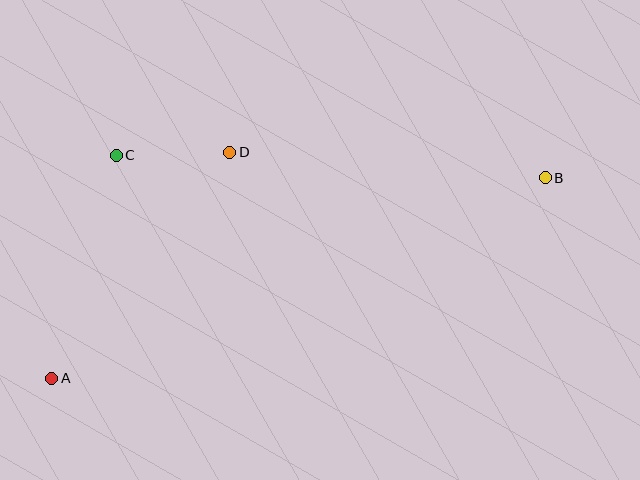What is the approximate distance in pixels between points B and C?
The distance between B and C is approximately 429 pixels.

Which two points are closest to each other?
Points C and D are closest to each other.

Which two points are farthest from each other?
Points A and B are farthest from each other.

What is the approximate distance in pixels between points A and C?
The distance between A and C is approximately 232 pixels.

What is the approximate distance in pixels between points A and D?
The distance between A and D is approximately 288 pixels.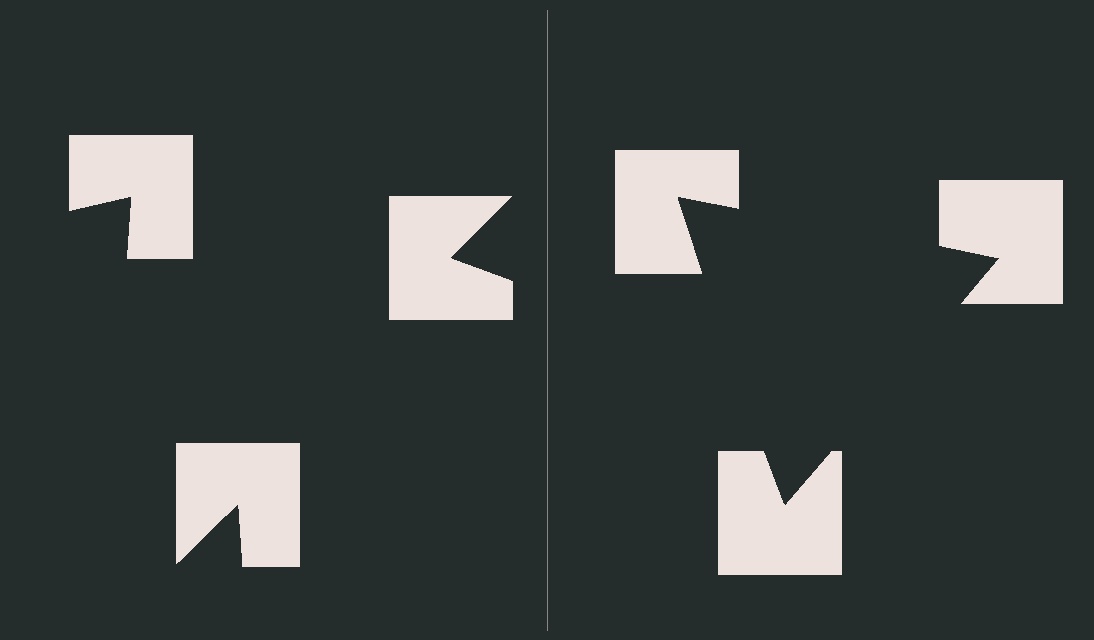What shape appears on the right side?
An illusory triangle.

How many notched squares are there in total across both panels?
6 — 3 on each side.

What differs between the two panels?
The notched squares are positioned identically on both sides; only the wedge orientations differ. On the right they align to a triangle; on the left they are misaligned.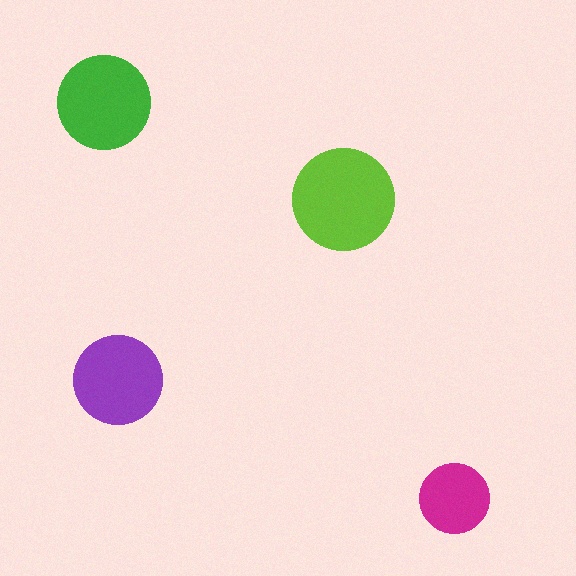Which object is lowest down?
The magenta circle is bottommost.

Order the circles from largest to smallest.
the lime one, the green one, the purple one, the magenta one.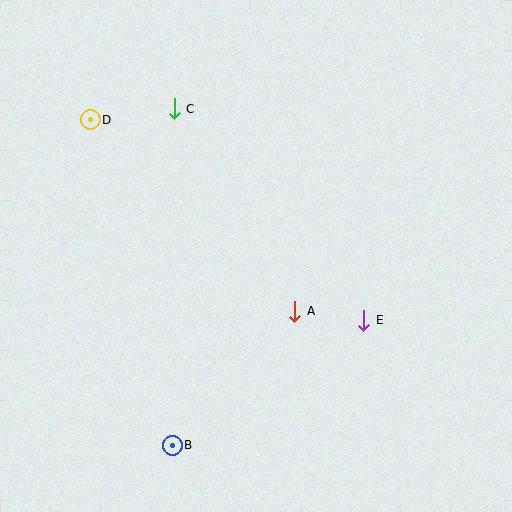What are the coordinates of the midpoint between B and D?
The midpoint between B and D is at (131, 283).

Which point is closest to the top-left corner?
Point D is closest to the top-left corner.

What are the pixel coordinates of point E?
Point E is at (364, 320).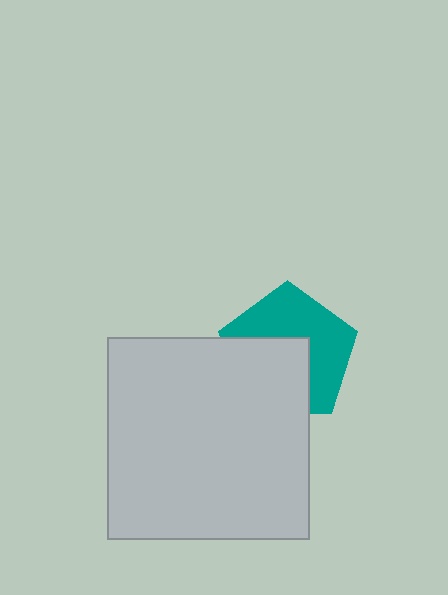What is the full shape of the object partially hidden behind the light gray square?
The partially hidden object is a teal pentagon.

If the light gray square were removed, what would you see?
You would see the complete teal pentagon.